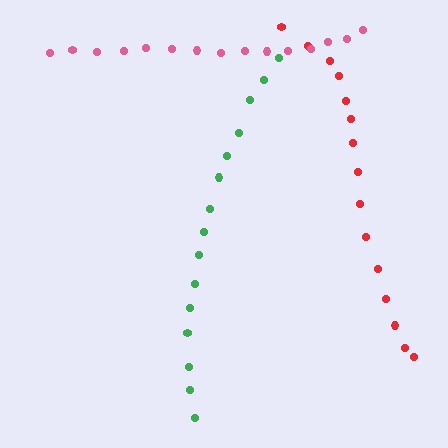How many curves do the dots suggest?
There are 3 distinct paths.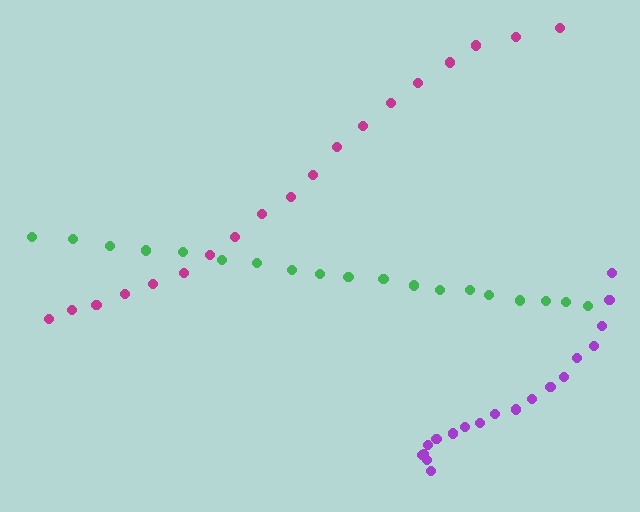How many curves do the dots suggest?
There are 3 distinct paths.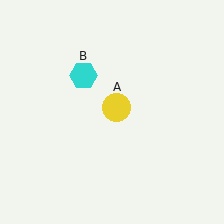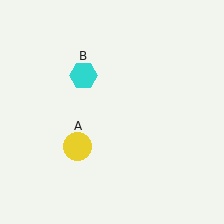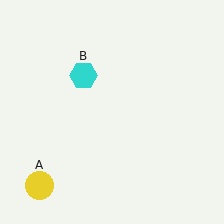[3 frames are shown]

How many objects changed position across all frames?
1 object changed position: yellow circle (object A).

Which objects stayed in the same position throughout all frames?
Cyan hexagon (object B) remained stationary.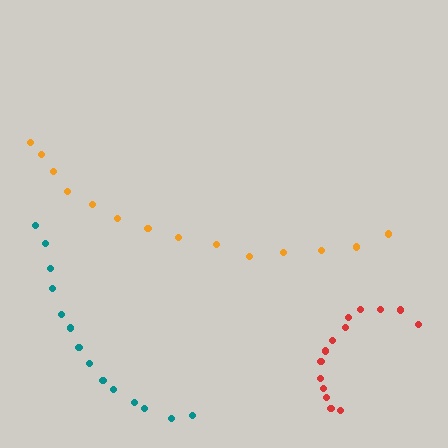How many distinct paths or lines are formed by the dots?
There are 3 distinct paths.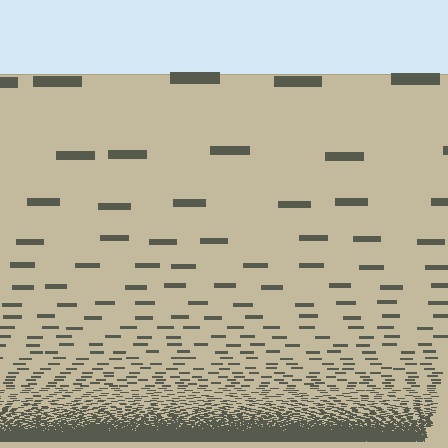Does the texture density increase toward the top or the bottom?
Density increases toward the bottom.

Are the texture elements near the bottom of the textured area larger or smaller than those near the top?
Smaller. The gradient is inverted — elements near the bottom are smaller and denser.